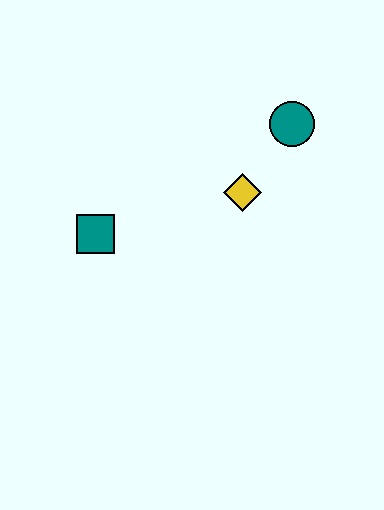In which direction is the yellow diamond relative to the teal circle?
The yellow diamond is below the teal circle.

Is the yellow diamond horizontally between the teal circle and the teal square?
Yes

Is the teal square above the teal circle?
No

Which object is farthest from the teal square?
The teal circle is farthest from the teal square.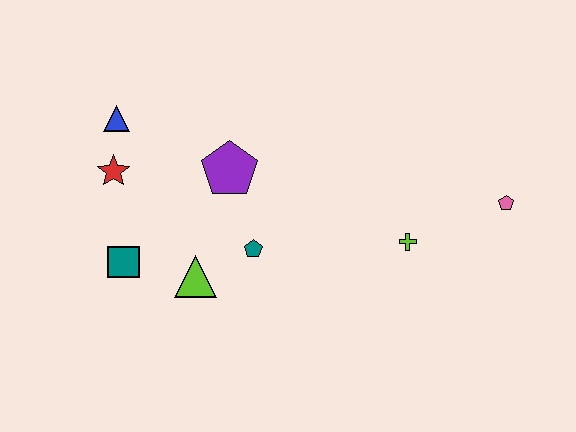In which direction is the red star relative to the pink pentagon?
The red star is to the left of the pink pentagon.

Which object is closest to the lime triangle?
The teal pentagon is closest to the lime triangle.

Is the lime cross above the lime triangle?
Yes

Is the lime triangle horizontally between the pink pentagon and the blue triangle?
Yes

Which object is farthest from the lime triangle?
The pink pentagon is farthest from the lime triangle.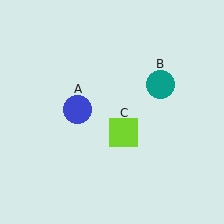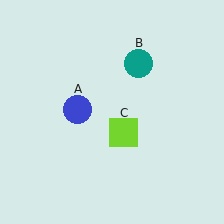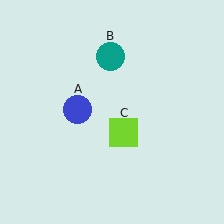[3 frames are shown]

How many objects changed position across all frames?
1 object changed position: teal circle (object B).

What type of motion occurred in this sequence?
The teal circle (object B) rotated counterclockwise around the center of the scene.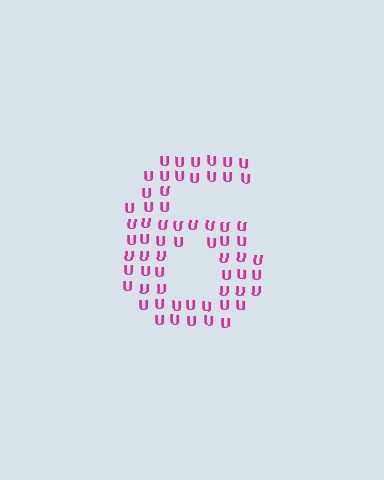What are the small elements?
The small elements are letter U's.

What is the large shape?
The large shape is the digit 6.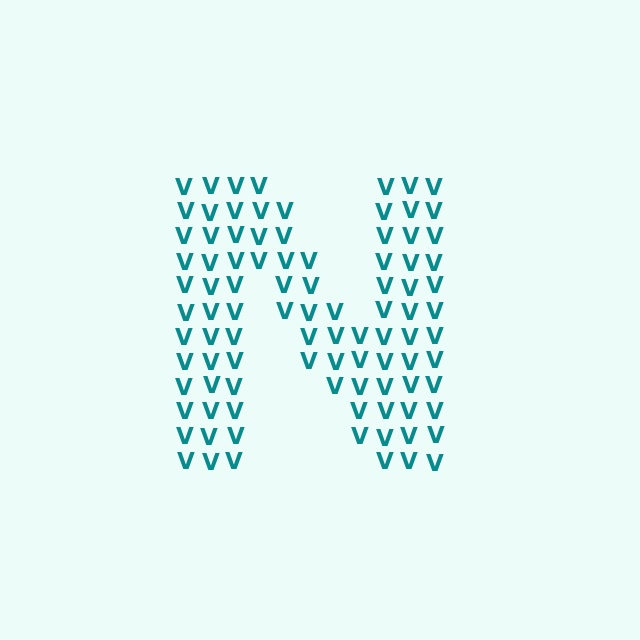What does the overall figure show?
The overall figure shows the letter N.